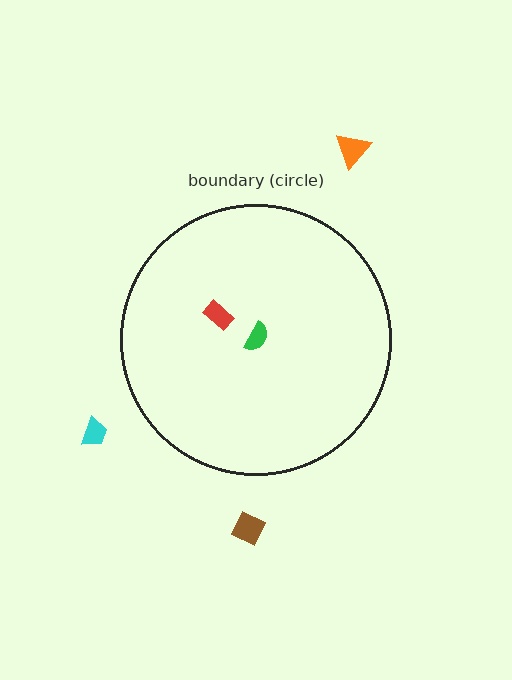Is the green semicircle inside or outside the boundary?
Inside.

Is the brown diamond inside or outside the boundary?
Outside.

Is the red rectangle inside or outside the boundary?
Inside.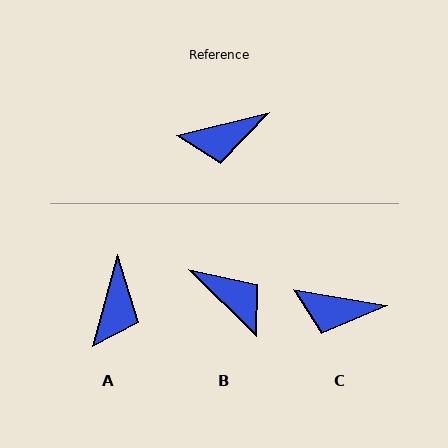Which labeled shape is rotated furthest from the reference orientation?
B, about 122 degrees away.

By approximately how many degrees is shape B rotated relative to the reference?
Approximately 122 degrees counter-clockwise.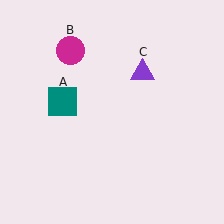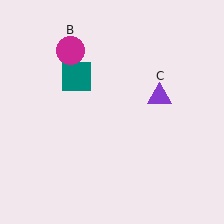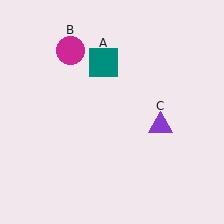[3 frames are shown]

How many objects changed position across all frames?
2 objects changed position: teal square (object A), purple triangle (object C).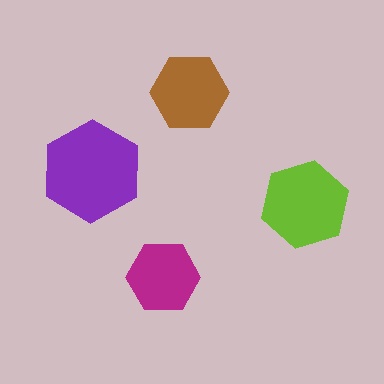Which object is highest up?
The brown hexagon is topmost.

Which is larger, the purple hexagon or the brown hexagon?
The purple one.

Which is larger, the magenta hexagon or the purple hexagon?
The purple one.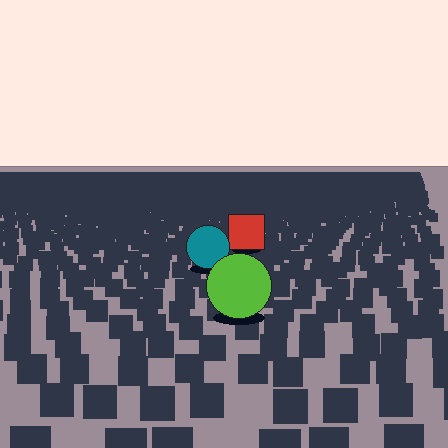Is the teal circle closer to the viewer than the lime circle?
No. The lime circle is closer — you can tell from the texture gradient: the ground texture is coarser near it.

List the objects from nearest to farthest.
From nearest to farthest: the lime circle, the teal circle, the red square.